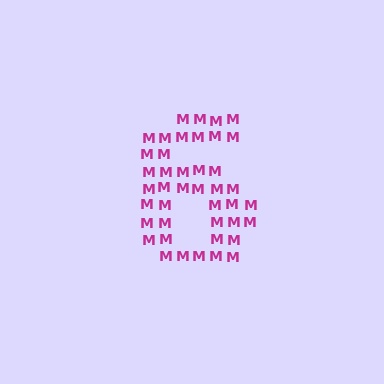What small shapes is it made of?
It is made of small letter M's.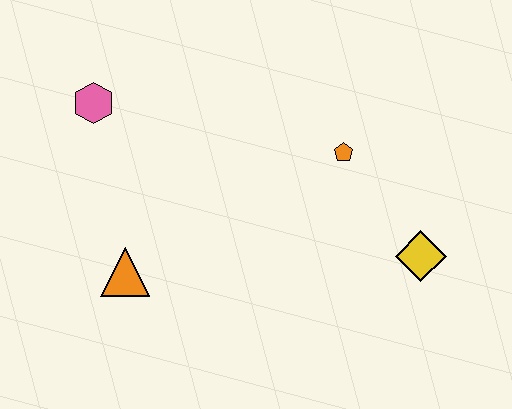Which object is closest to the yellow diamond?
The orange pentagon is closest to the yellow diamond.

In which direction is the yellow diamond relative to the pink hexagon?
The yellow diamond is to the right of the pink hexagon.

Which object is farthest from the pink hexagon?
The yellow diamond is farthest from the pink hexagon.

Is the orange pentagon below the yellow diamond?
No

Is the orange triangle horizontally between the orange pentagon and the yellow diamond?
No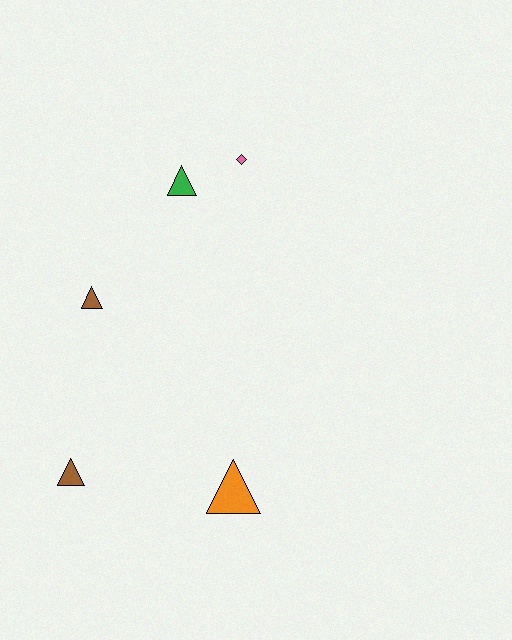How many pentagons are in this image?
There are no pentagons.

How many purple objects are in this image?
There are no purple objects.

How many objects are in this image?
There are 5 objects.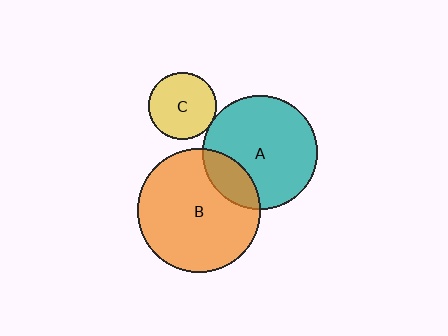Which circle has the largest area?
Circle B (orange).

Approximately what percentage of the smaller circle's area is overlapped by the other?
Approximately 5%.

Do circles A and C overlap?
Yes.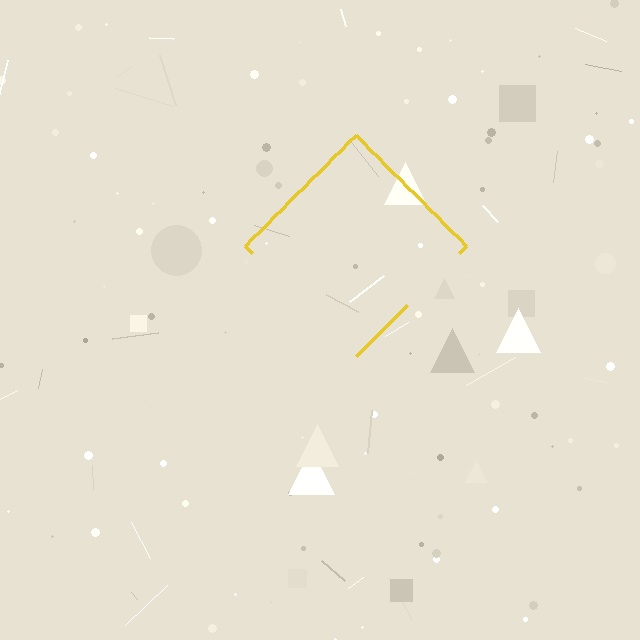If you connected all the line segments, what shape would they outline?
They would outline a diamond.